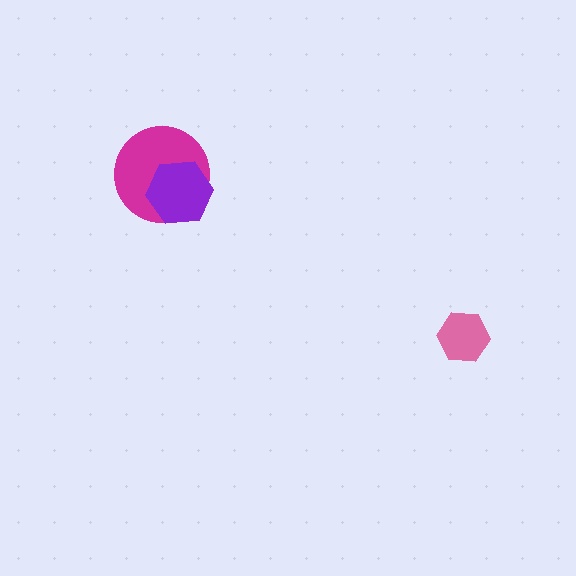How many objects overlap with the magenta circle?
1 object overlaps with the magenta circle.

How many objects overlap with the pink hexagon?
0 objects overlap with the pink hexagon.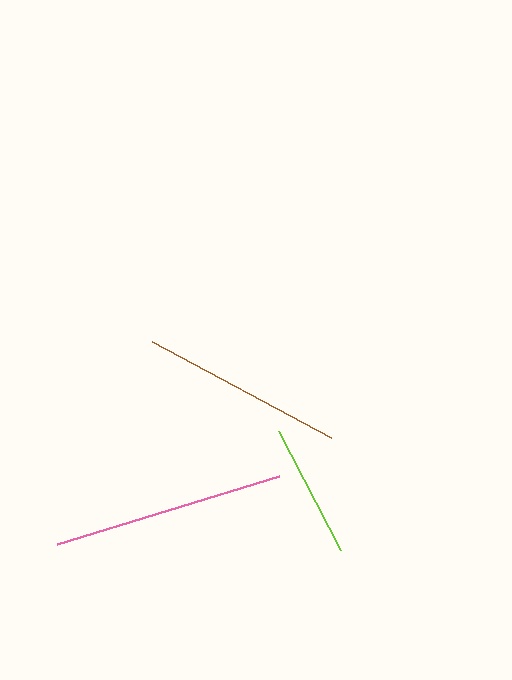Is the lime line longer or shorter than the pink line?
The pink line is longer than the lime line.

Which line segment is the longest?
The pink line is the longest at approximately 232 pixels.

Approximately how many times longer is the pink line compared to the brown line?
The pink line is approximately 1.1 times the length of the brown line.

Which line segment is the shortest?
The lime line is the shortest at approximately 134 pixels.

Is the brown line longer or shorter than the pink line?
The pink line is longer than the brown line.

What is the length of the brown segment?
The brown segment is approximately 203 pixels long.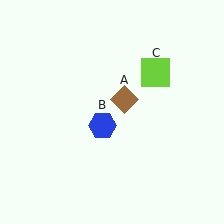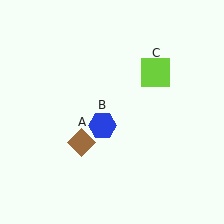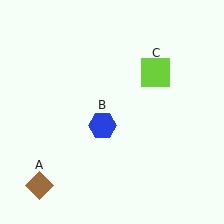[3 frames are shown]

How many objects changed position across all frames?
1 object changed position: brown diamond (object A).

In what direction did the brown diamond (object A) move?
The brown diamond (object A) moved down and to the left.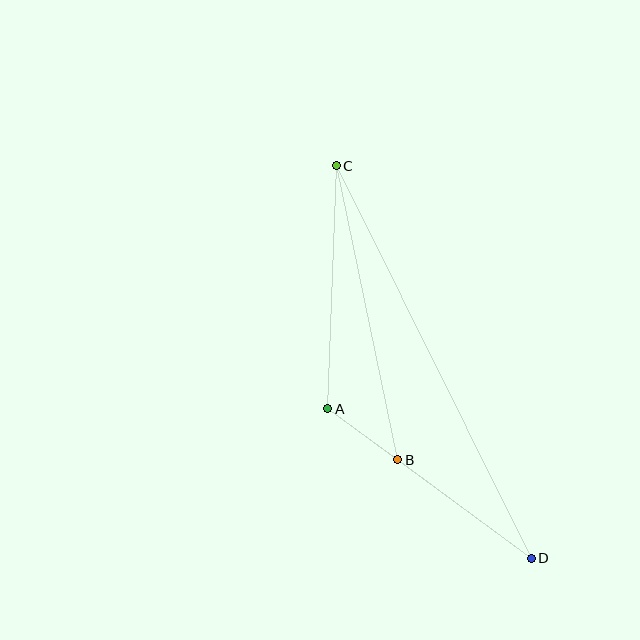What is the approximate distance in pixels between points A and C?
The distance between A and C is approximately 243 pixels.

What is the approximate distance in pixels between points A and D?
The distance between A and D is approximately 253 pixels.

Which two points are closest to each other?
Points A and B are closest to each other.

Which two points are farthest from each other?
Points C and D are farthest from each other.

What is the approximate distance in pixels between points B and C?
The distance between B and C is approximately 300 pixels.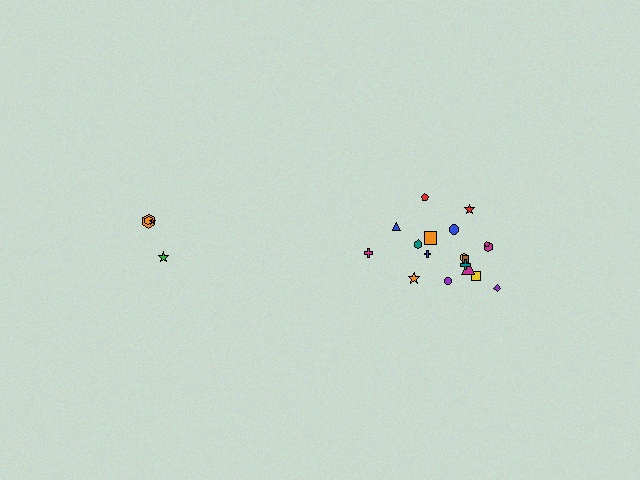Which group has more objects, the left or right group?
The right group.